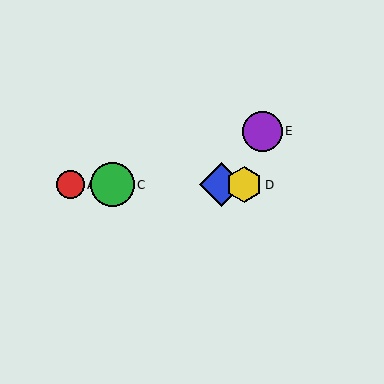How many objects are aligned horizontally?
4 objects (A, B, C, D) are aligned horizontally.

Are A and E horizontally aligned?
No, A is at y≈185 and E is at y≈131.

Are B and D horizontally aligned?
Yes, both are at y≈185.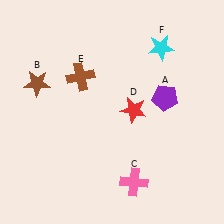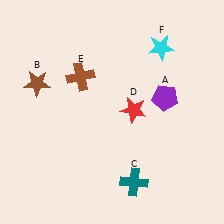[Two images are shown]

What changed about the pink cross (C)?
In Image 1, C is pink. In Image 2, it changed to teal.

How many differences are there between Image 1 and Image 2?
There is 1 difference between the two images.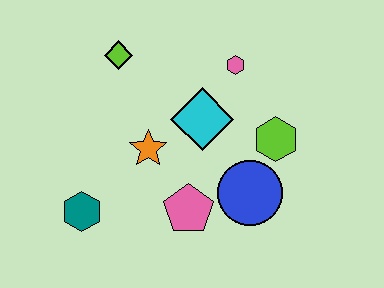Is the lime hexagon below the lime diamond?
Yes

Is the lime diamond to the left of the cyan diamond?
Yes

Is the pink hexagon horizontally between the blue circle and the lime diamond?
Yes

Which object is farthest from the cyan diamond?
The teal hexagon is farthest from the cyan diamond.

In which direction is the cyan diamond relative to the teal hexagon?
The cyan diamond is to the right of the teal hexagon.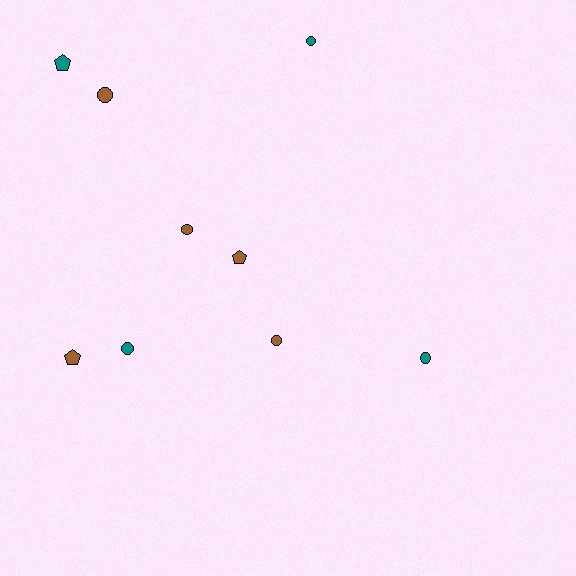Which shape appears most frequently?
Circle, with 6 objects.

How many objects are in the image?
There are 9 objects.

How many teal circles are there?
There are 3 teal circles.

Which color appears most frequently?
Brown, with 5 objects.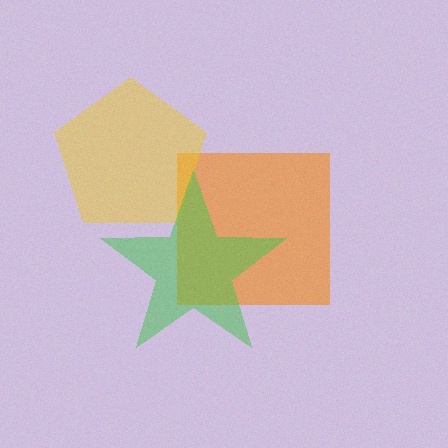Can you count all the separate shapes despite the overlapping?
Yes, there are 3 separate shapes.